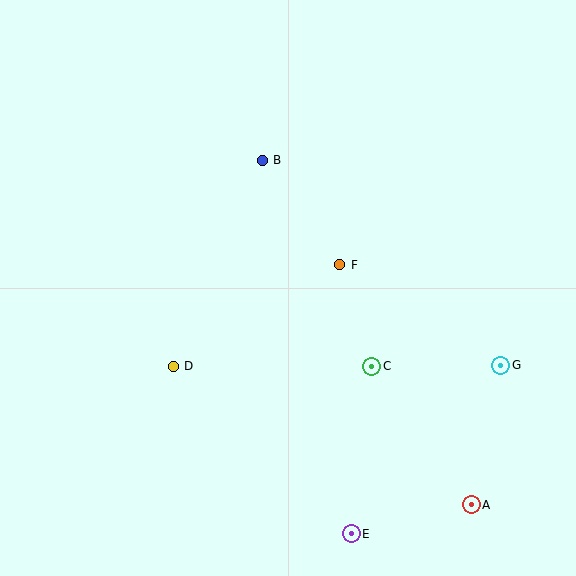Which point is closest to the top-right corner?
Point B is closest to the top-right corner.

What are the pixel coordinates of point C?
Point C is at (372, 366).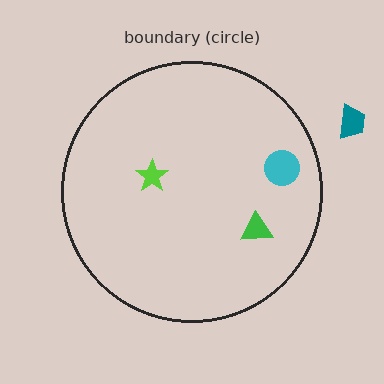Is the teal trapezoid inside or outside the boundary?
Outside.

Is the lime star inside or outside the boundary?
Inside.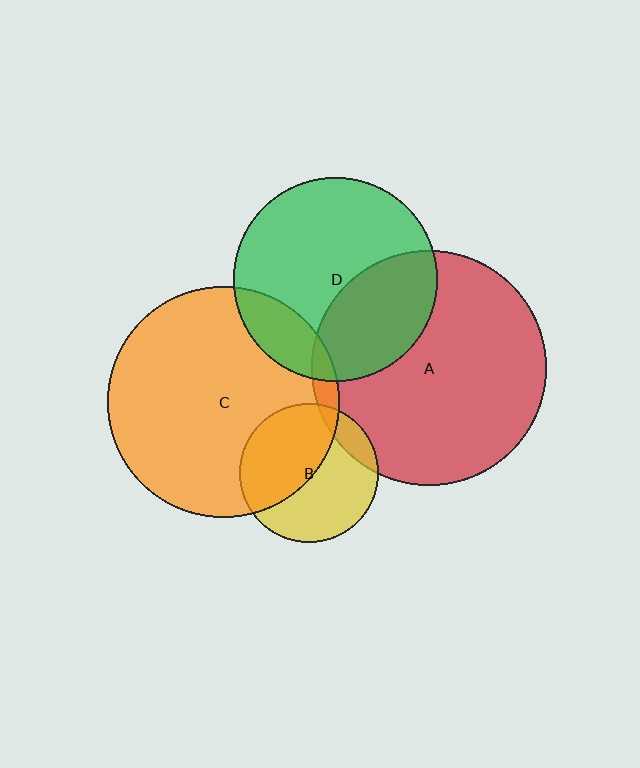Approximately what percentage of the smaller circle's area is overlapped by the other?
Approximately 10%.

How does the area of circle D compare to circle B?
Approximately 2.2 times.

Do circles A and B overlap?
Yes.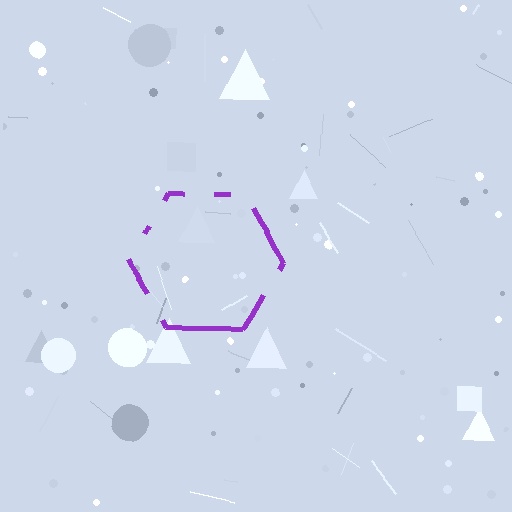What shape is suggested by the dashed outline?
The dashed outline suggests a hexagon.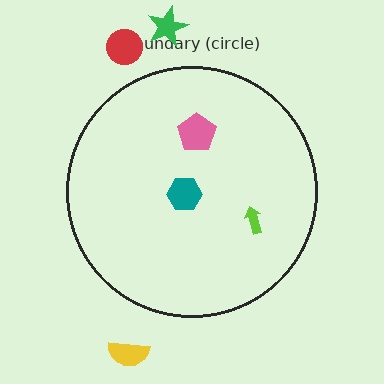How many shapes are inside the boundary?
3 inside, 3 outside.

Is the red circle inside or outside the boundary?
Outside.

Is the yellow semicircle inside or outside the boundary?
Outside.